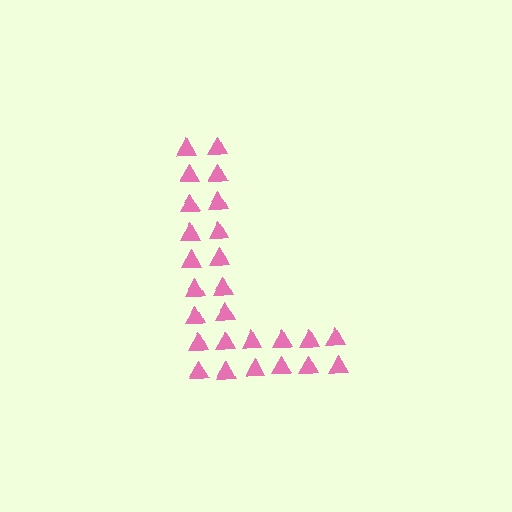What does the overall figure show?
The overall figure shows the letter L.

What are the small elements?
The small elements are triangles.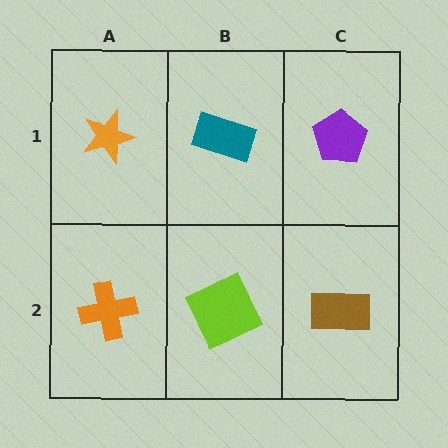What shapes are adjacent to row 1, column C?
A brown rectangle (row 2, column C), a teal rectangle (row 1, column B).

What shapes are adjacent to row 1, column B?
A lime square (row 2, column B), an orange star (row 1, column A), a purple pentagon (row 1, column C).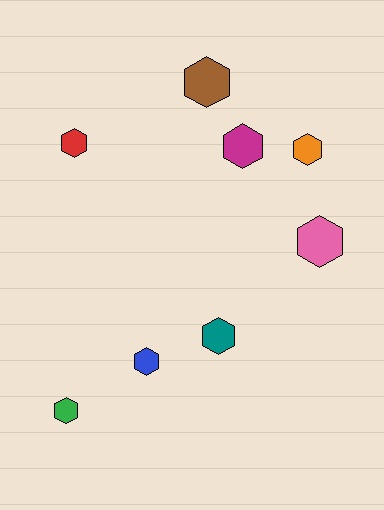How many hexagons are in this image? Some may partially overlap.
There are 8 hexagons.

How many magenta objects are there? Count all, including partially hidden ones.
There is 1 magenta object.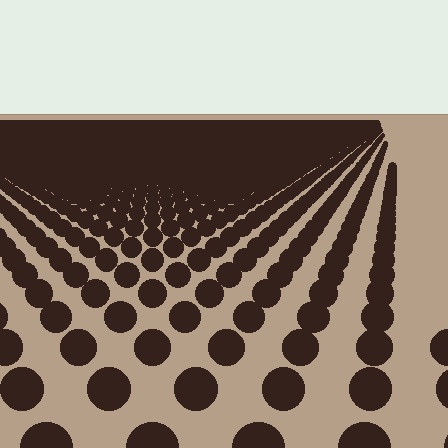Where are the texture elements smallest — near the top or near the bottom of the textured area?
Near the top.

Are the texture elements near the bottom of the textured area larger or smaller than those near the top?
Larger. Near the bottom, elements are closer to the viewer and appear at a bigger on-screen size.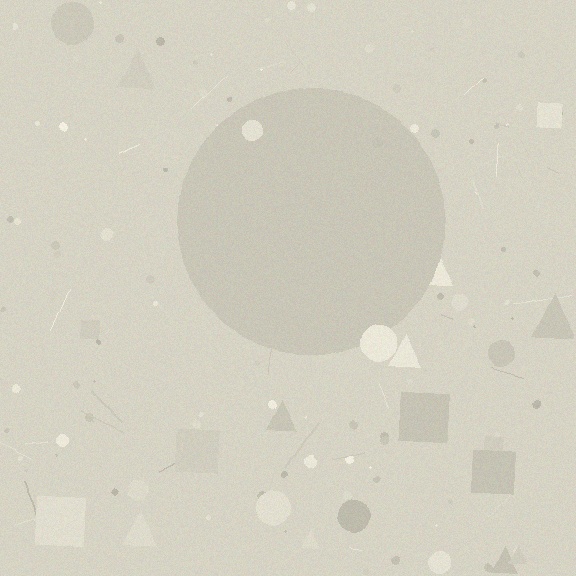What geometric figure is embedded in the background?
A circle is embedded in the background.